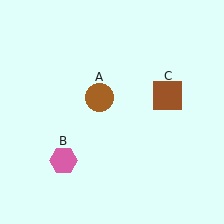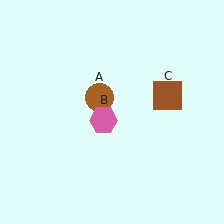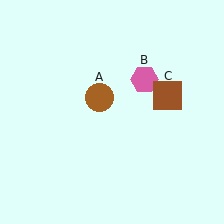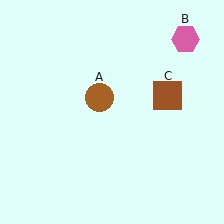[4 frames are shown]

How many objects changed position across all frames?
1 object changed position: pink hexagon (object B).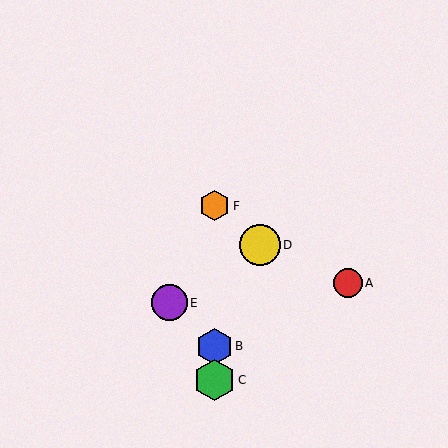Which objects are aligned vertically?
Objects B, C, F are aligned vertically.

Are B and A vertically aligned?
No, B is at x≈214 and A is at x≈348.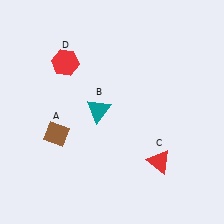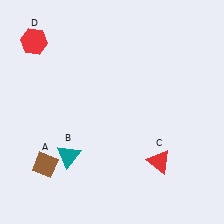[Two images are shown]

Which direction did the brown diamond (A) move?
The brown diamond (A) moved down.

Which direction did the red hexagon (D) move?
The red hexagon (D) moved left.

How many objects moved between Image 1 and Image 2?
3 objects moved between the two images.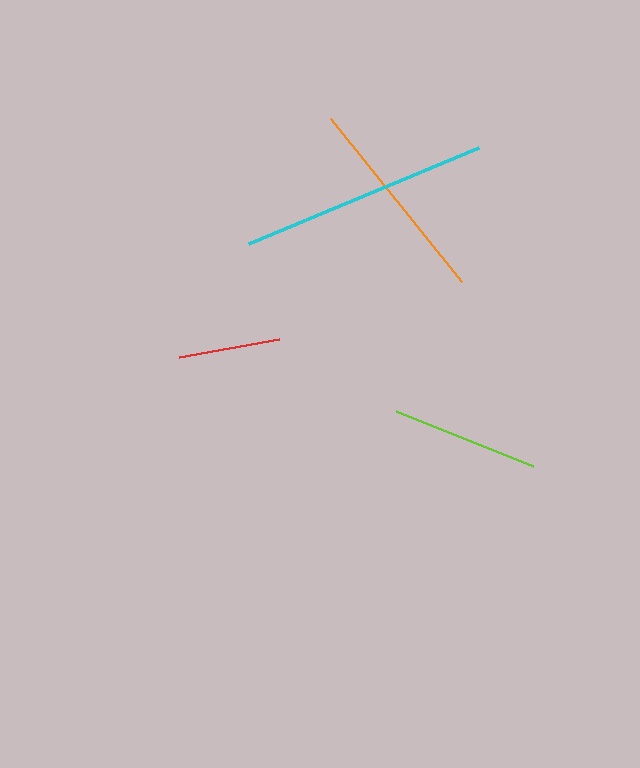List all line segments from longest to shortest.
From longest to shortest: cyan, orange, lime, red.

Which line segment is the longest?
The cyan line is the longest at approximately 249 pixels.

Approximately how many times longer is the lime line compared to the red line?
The lime line is approximately 1.5 times the length of the red line.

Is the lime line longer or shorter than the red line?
The lime line is longer than the red line.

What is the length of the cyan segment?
The cyan segment is approximately 249 pixels long.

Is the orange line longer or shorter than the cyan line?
The cyan line is longer than the orange line.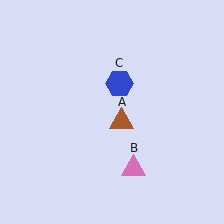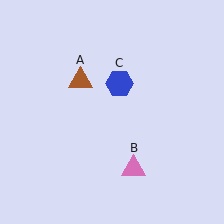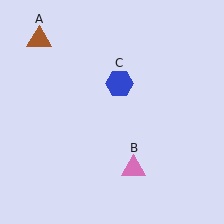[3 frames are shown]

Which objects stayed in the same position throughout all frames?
Pink triangle (object B) and blue hexagon (object C) remained stationary.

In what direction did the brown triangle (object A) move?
The brown triangle (object A) moved up and to the left.